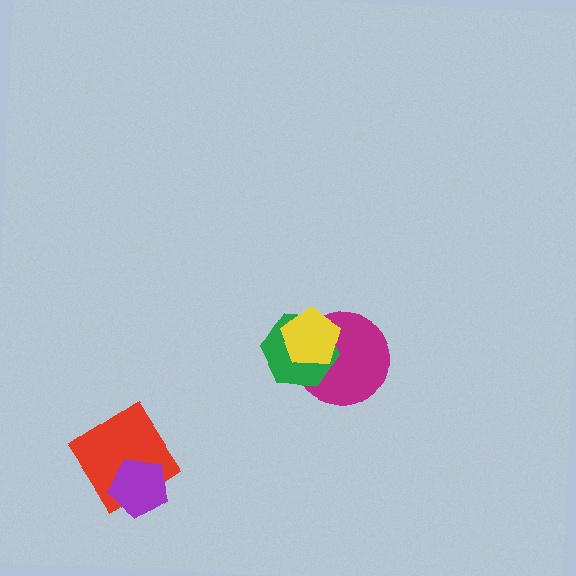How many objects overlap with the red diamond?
1 object overlaps with the red diamond.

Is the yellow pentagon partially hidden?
No, no other shape covers it.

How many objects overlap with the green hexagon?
2 objects overlap with the green hexagon.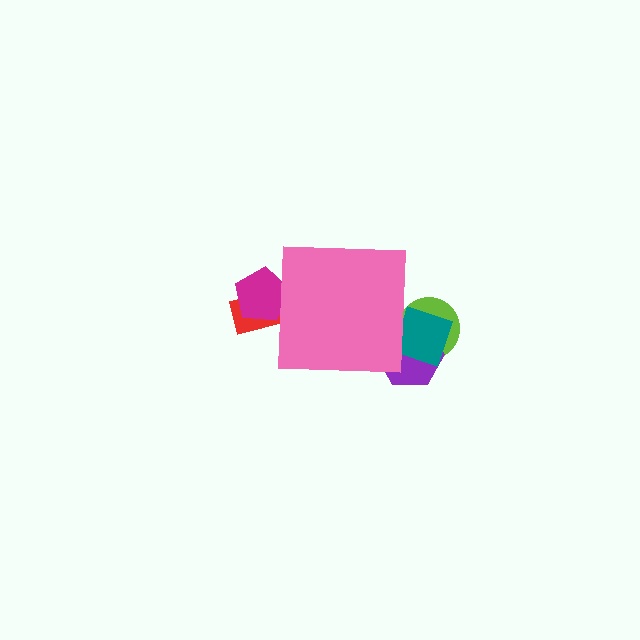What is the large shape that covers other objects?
A pink square.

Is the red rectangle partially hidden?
Yes, the red rectangle is partially hidden behind the pink square.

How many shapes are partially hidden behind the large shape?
5 shapes are partially hidden.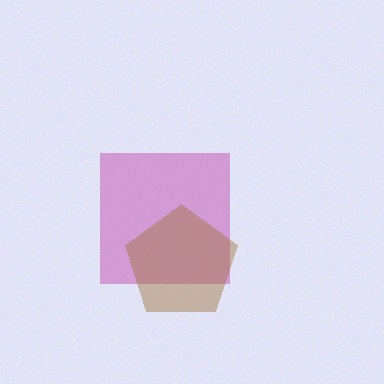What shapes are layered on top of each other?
The layered shapes are: a magenta square, a brown pentagon.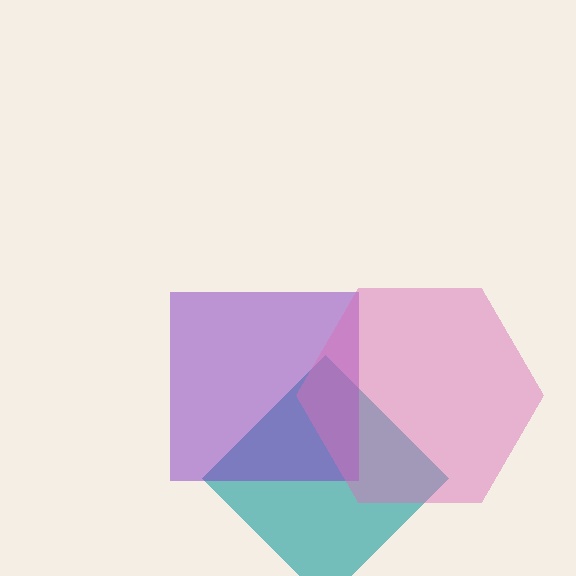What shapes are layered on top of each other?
The layered shapes are: a teal diamond, a purple square, a pink hexagon.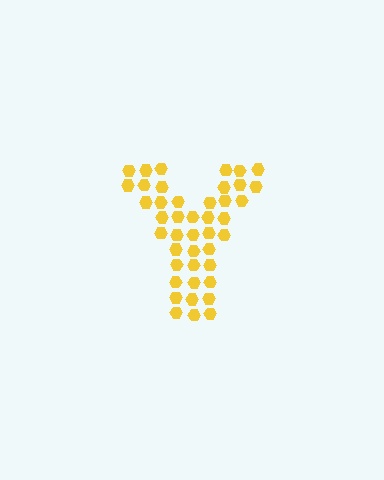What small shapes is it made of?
It is made of small hexagons.